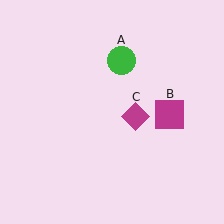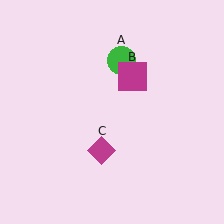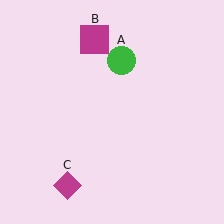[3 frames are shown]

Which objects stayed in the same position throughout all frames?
Green circle (object A) remained stationary.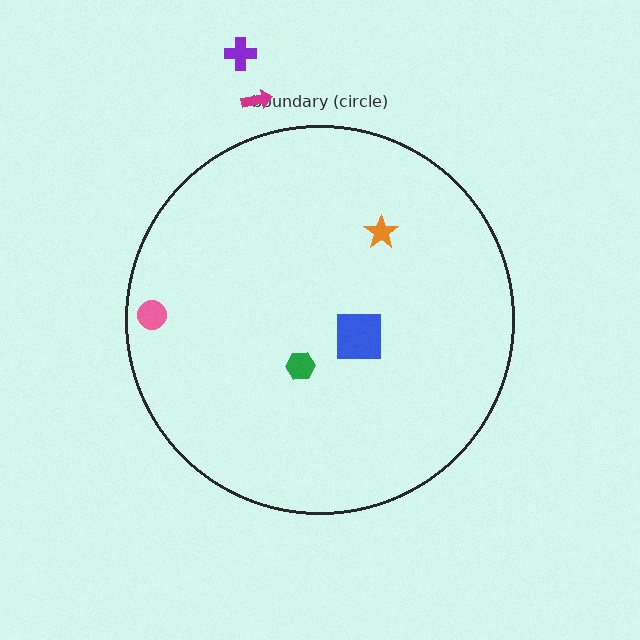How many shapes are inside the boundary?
4 inside, 2 outside.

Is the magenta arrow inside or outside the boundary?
Outside.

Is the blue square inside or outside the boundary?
Inside.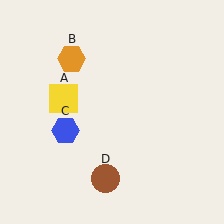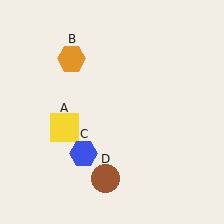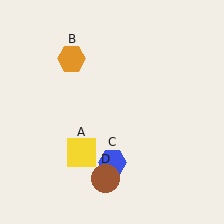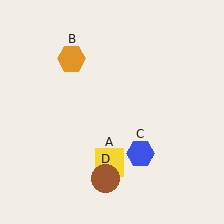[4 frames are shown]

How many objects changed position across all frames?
2 objects changed position: yellow square (object A), blue hexagon (object C).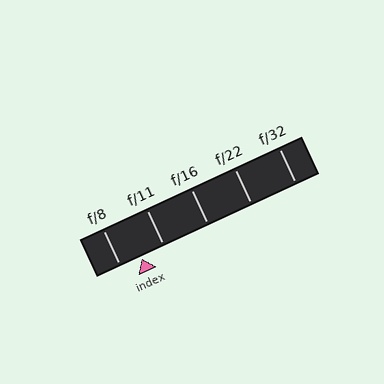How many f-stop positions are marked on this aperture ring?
There are 5 f-stop positions marked.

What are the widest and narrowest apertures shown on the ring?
The widest aperture shown is f/8 and the narrowest is f/32.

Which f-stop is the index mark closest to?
The index mark is closest to f/8.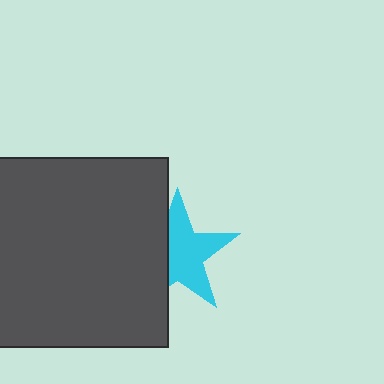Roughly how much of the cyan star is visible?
About half of it is visible (roughly 63%).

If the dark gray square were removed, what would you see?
You would see the complete cyan star.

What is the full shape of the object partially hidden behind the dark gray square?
The partially hidden object is a cyan star.